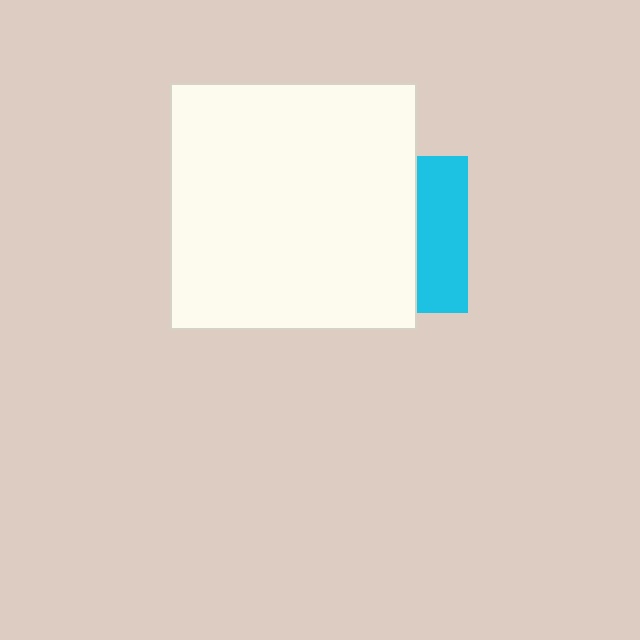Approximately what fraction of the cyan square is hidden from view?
Roughly 68% of the cyan square is hidden behind the white square.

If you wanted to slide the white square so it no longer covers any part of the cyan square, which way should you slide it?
Slide it left — that is the most direct way to separate the two shapes.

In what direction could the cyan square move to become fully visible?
The cyan square could move right. That would shift it out from behind the white square entirely.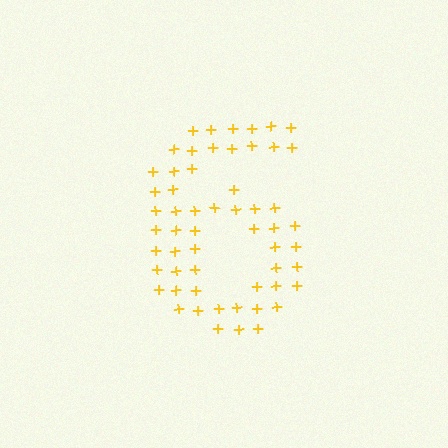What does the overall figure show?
The overall figure shows the digit 6.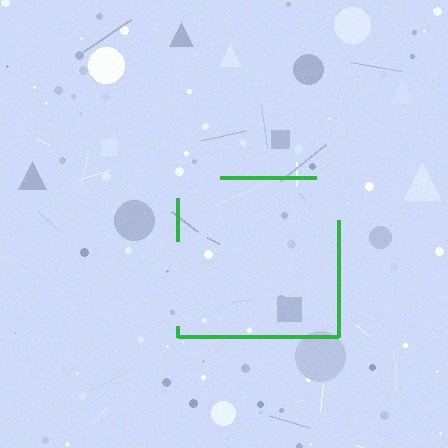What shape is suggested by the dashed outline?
The dashed outline suggests a square.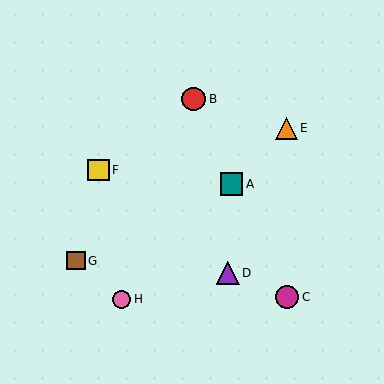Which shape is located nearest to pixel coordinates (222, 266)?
The purple triangle (labeled D) at (228, 273) is nearest to that location.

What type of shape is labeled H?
Shape H is a pink circle.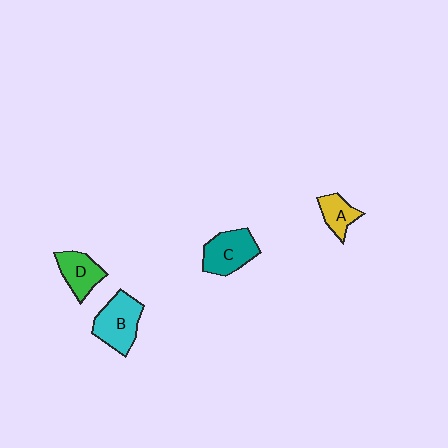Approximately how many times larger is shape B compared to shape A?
Approximately 1.8 times.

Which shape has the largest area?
Shape B (cyan).